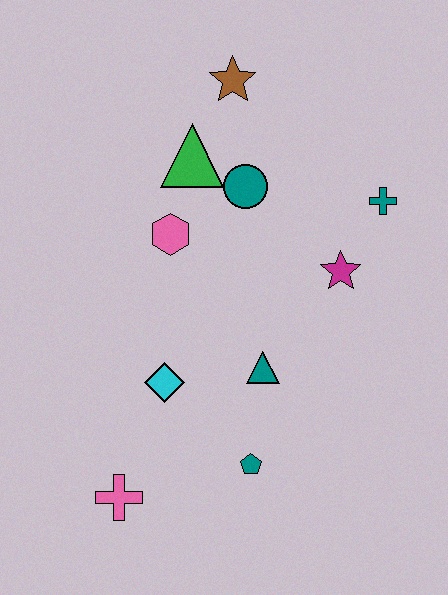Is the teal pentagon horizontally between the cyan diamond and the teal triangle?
Yes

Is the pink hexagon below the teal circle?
Yes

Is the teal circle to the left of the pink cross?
No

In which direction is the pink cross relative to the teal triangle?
The pink cross is to the left of the teal triangle.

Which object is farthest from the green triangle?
The pink cross is farthest from the green triangle.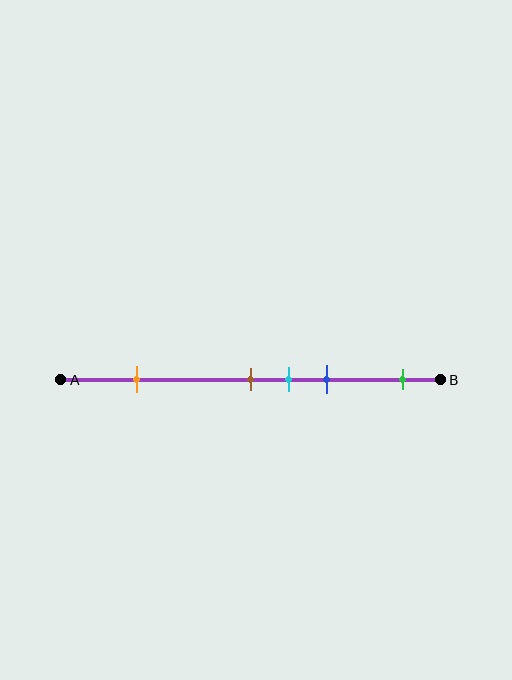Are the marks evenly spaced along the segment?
No, the marks are not evenly spaced.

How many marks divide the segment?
There are 5 marks dividing the segment.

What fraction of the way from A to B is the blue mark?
The blue mark is approximately 70% (0.7) of the way from A to B.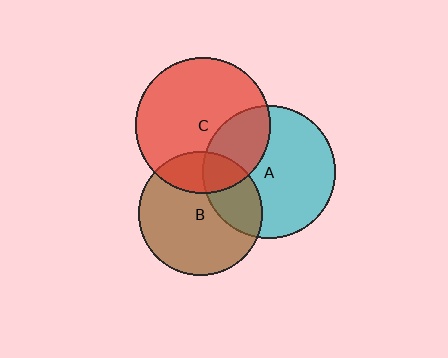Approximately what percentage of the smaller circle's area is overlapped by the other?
Approximately 30%.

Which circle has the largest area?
Circle C (red).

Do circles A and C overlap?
Yes.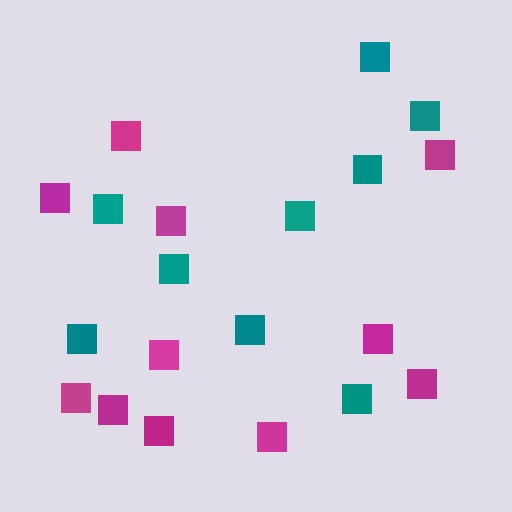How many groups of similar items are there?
There are 2 groups: one group of magenta squares (11) and one group of teal squares (9).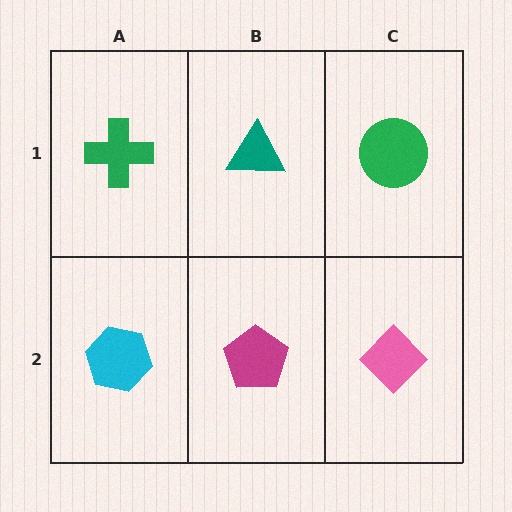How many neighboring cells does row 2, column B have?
3.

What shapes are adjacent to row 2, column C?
A green circle (row 1, column C), a magenta pentagon (row 2, column B).